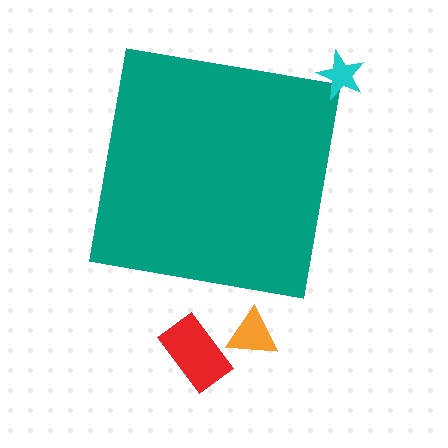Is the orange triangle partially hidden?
No, the orange triangle is fully visible.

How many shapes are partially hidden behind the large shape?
0 shapes are partially hidden.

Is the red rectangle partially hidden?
No, the red rectangle is fully visible.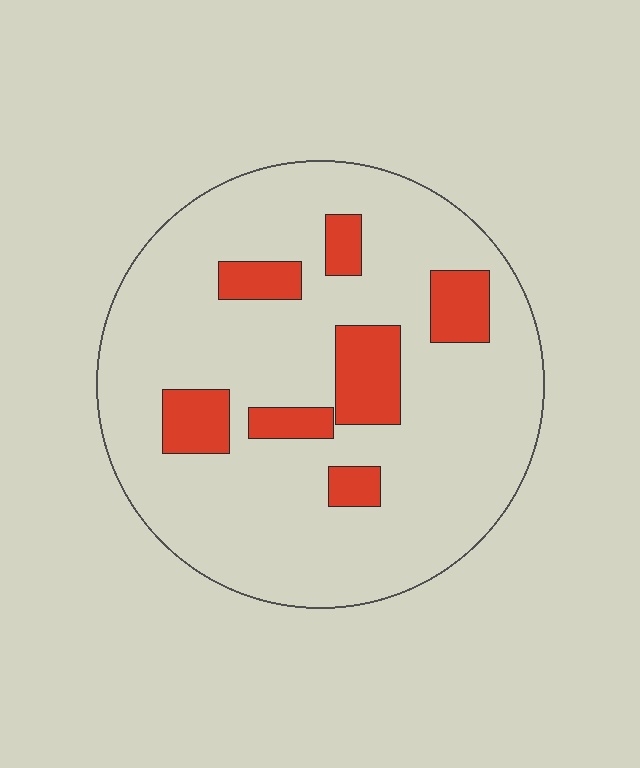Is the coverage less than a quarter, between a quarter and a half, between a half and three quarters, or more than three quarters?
Less than a quarter.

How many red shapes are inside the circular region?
7.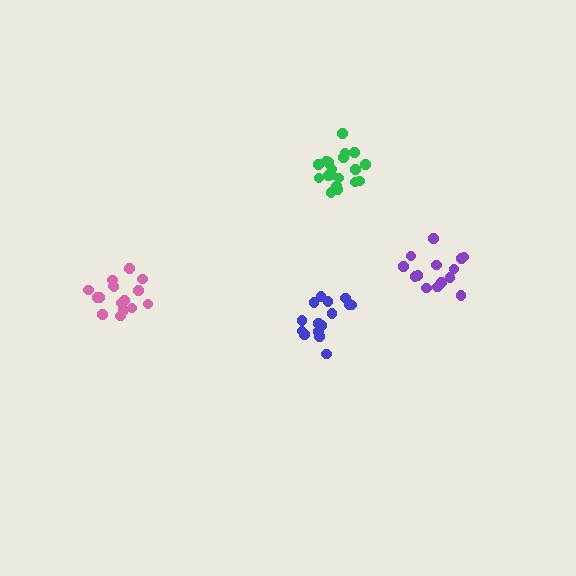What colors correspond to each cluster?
The clusters are colored: pink, blue, purple, green.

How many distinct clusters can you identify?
There are 4 distinct clusters.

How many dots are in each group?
Group 1: 17 dots, Group 2: 15 dots, Group 3: 14 dots, Group 4: 19 dots (65 total).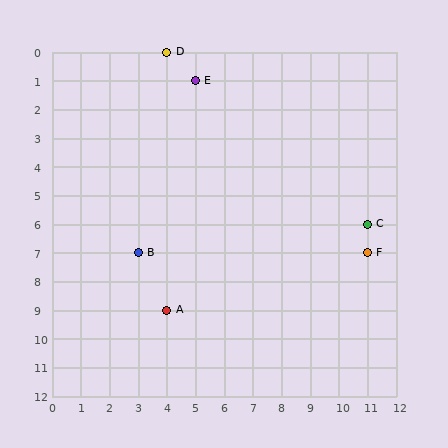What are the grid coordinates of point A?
Point A is at grid coordinates (4, 9).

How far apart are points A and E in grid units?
Points A and E are 1 column and 8 rows apart (about 8.1 grid units diagonally).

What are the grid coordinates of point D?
Point D is at grid coordinates (4, 0).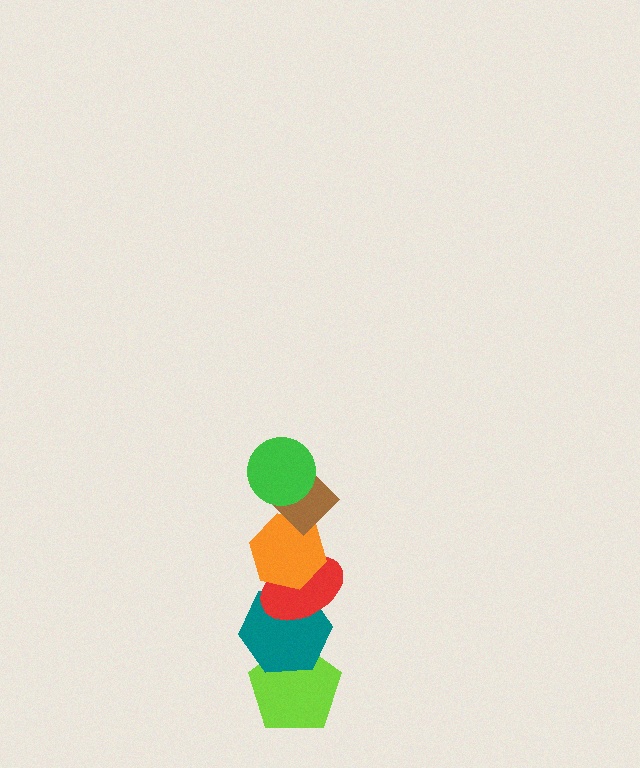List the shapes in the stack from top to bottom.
From top to bottom: the green circle, the brown diamond, the orange hexagon, the red ellipse, the teal hexagon, the lime pentagon.